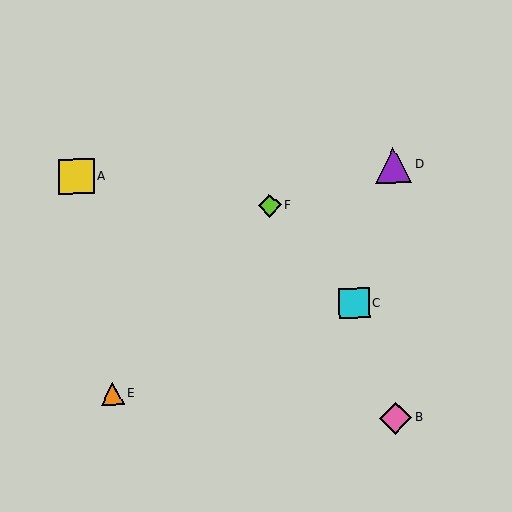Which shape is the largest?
The purple triangle (labeled D) is the largest.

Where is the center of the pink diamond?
The center of the pink diamond is at (396, 418).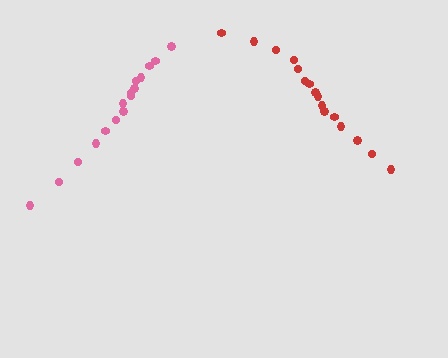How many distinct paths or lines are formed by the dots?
There are 2 distinct paths.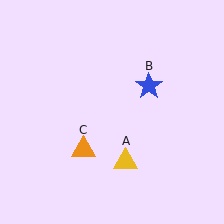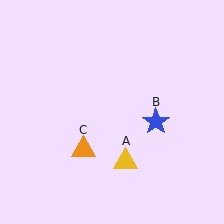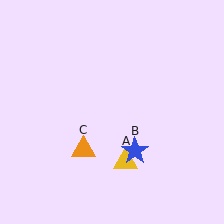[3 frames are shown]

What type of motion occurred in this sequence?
The blue star (object B) rotated clockwise around the center of the scene.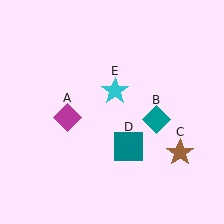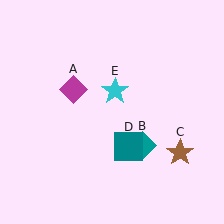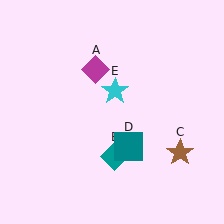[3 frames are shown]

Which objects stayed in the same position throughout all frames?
Brown star (object C) and teal square (object D) and cyan star (object E) remained stationary.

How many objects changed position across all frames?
2 objects changed position: magenta diamond (object A), teal diamond (object B).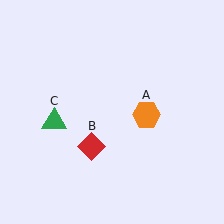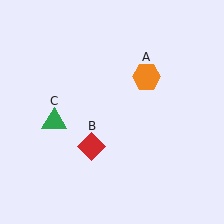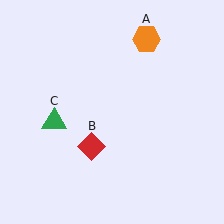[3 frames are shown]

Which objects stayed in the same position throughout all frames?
Red diamond (object B) and green triangle (object C) remained stationary.